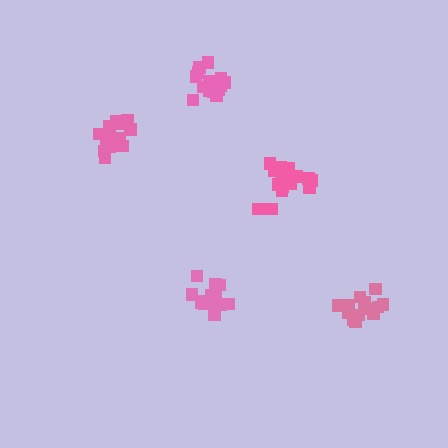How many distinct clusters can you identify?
There are 5 distinct clusters.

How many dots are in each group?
Group 1: 16 dots, Group 2: 17 dots, Group 3: 13 dots, Group 4: 15 dots, Group 5: 14 dots (75 total).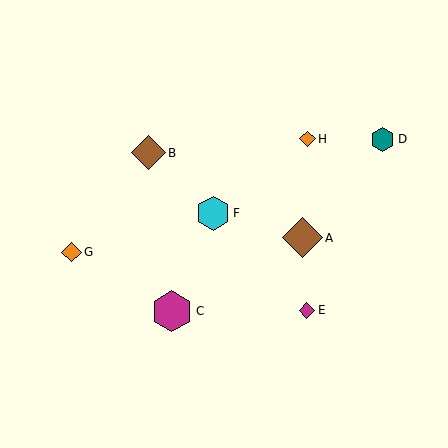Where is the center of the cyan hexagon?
The center of the cyan hexagon is at (213, 213).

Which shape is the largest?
The magenta hexagon (labeled C) is the largest.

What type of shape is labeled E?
Shape E is a magenta diamond.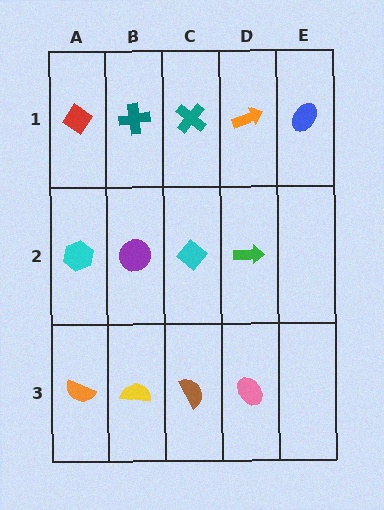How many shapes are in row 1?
5 shapes.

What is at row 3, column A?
An orange semicircle.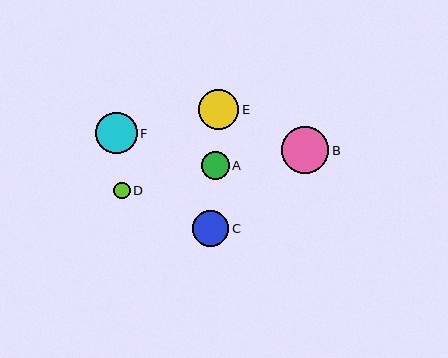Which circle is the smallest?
Circle D is the smallest with a size of approximately 17 pixels.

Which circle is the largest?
Circle B is the largest with a size of approximately 47 pixels.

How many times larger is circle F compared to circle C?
Circle F is approximately 1.1 times the size of circle C.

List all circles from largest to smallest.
From largest to smallest: B, F, E, C, A, D.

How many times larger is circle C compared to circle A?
Circle C is approximately 1.3 times the size of circle A.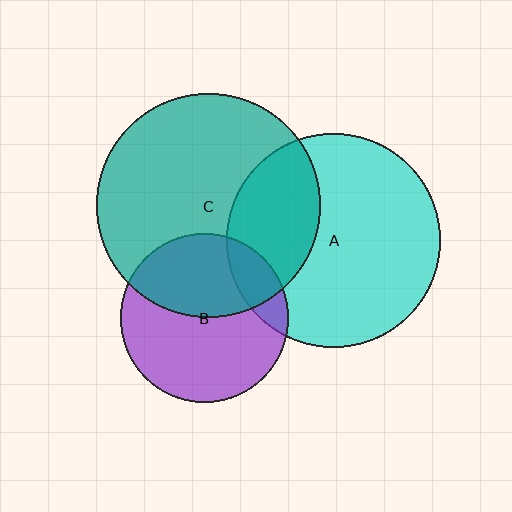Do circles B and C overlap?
Yes.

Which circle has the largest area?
Circle C (teal).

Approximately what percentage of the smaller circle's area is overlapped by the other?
Approximately 40%.